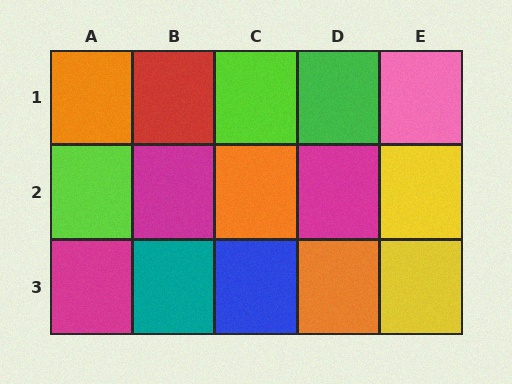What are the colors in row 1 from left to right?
Orange, red, lime, green, pink.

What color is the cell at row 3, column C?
Blue.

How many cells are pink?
1 cell is pink.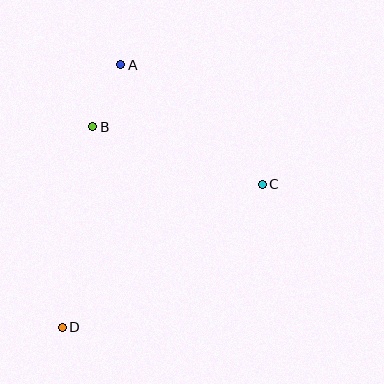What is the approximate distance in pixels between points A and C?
The distance between A and C is approximately 185 pixels.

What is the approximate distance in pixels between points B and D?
The distance between B and D is approximately 203 pixels.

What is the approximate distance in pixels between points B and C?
The distance between B and C is approximately 179 pixels.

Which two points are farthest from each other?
Points A and D are farthest from each other.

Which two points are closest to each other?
Points A and B are closest to each other.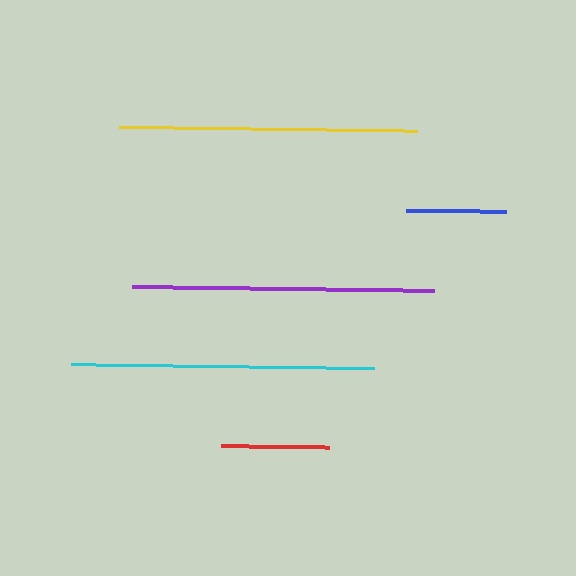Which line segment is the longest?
The cyan line is the longest at approximately 302 pixels.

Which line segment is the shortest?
The blue line is the shortest at approximately 100 pixels.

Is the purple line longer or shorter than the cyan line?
The cyan line is longer than the purple line.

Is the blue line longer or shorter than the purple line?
The purple line is longer than the blue line.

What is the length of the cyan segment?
The cyan segment is approximately 302 pixels long.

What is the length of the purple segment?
The purple segment is approximately 302 pixels long.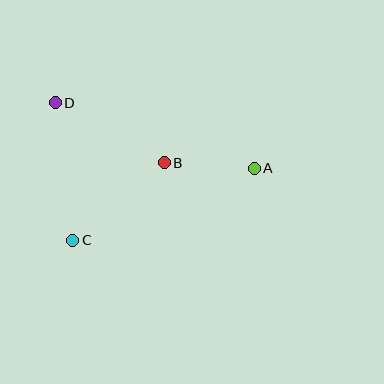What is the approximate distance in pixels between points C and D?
The distance between C and D is approximately 139 pixels.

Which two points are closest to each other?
Points A and B are closest to each other.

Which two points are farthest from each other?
Points A and D are farthest from each other.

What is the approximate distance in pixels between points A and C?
The distance between A and C is approximately 195 pixels.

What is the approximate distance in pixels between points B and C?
The distance between B and C is approximately 120 pixels.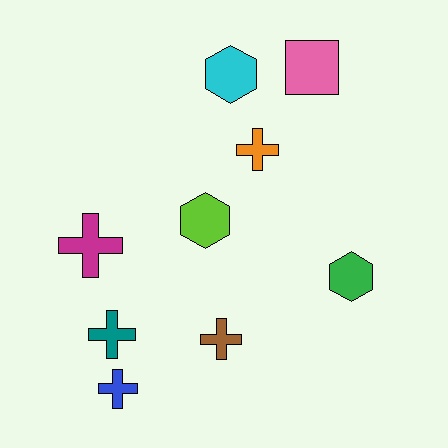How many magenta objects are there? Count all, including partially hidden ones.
There is 1 magenta object.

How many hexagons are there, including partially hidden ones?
There are 3 hexagons.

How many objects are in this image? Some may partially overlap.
There are 9 objects.